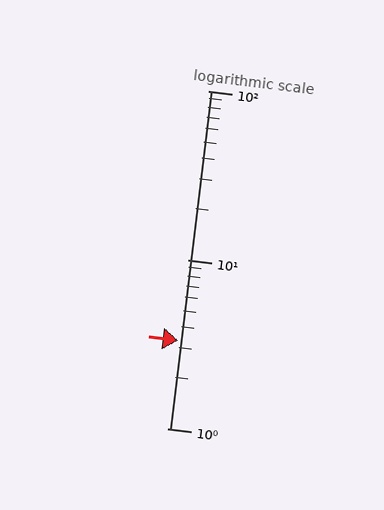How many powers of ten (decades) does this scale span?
The scale spans 2 decades, from 1 to 100.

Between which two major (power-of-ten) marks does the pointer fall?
The pointer is between 1 and 10.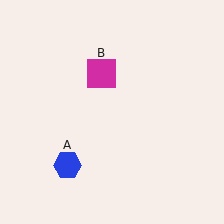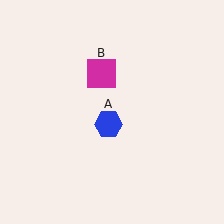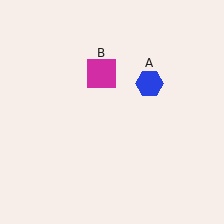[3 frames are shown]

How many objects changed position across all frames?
1 object changed position: blue hexagon (object A).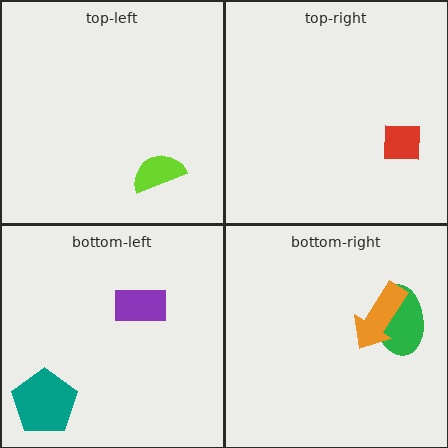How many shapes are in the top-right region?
1.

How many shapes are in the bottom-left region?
2.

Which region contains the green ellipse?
The bottom-right region.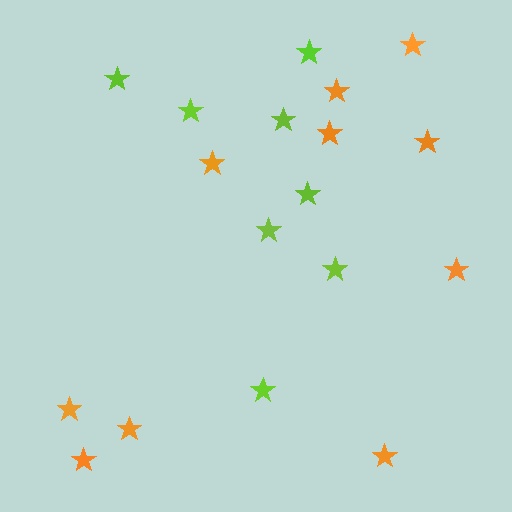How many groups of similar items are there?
There are 2 groups: one group of lime stars (8) and one group of orange stars (10).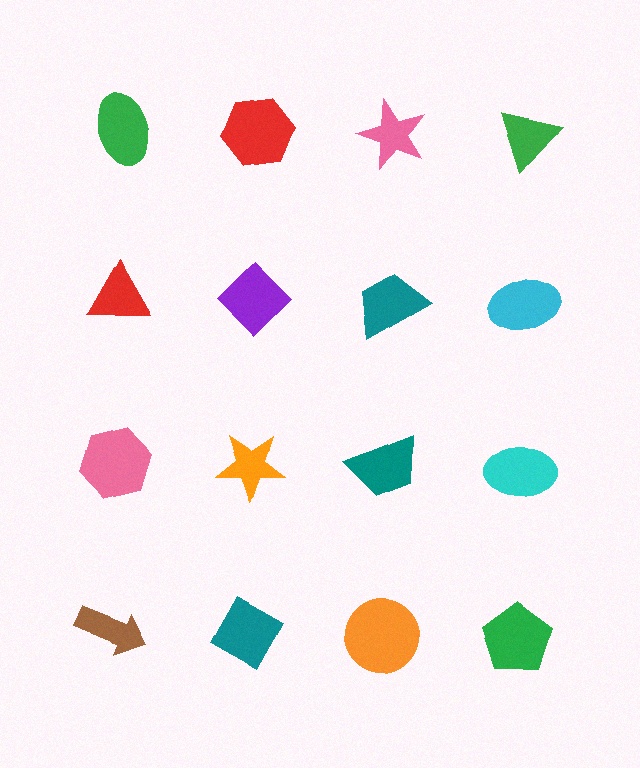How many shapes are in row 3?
4 shapes.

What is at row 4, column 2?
A teal diamond.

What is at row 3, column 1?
A pink hexagon.